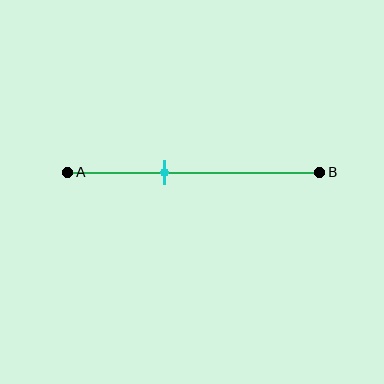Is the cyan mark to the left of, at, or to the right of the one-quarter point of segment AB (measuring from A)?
The cyan mark is to the right of the one-quarter point of segment AB.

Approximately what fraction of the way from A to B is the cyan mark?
The cyan mark is approximately 40% of the way from A to B.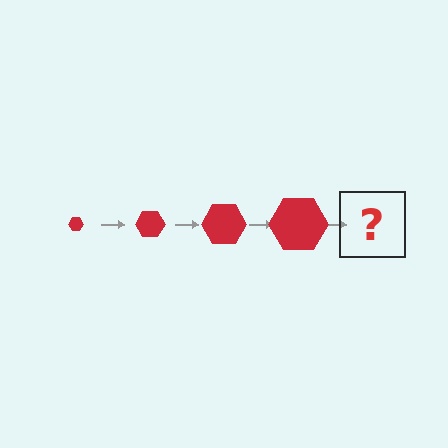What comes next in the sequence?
The next element should be a red hexagon, larger than the previous one.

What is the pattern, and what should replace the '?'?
The pattern is that the hexagon gets progressively larger each step. The '?' should be a red hexagon, larger than the previous one.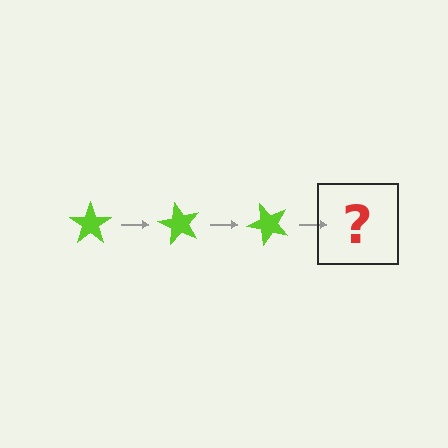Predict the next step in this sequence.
The next step is a lime star rotated 180 degrees.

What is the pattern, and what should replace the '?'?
The pattern is that the star rotates 60 degrees each step. The '?' should be a lime star rotated 180 degrees.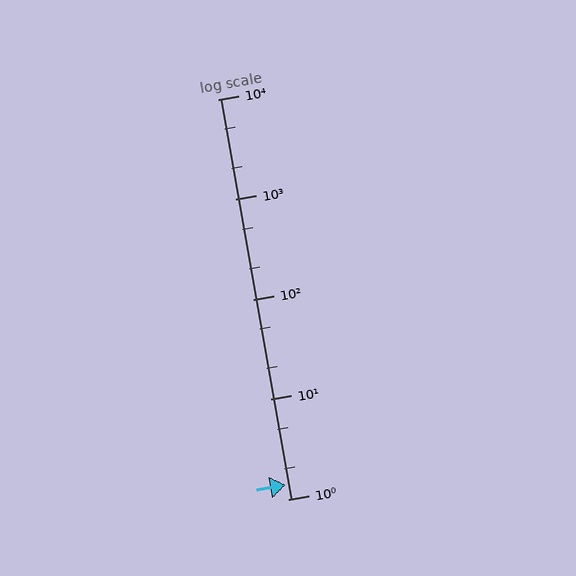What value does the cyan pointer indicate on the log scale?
The pointer indicates approximately 1.4.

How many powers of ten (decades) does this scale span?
The scale spans 4 decades, from 1 to 10000.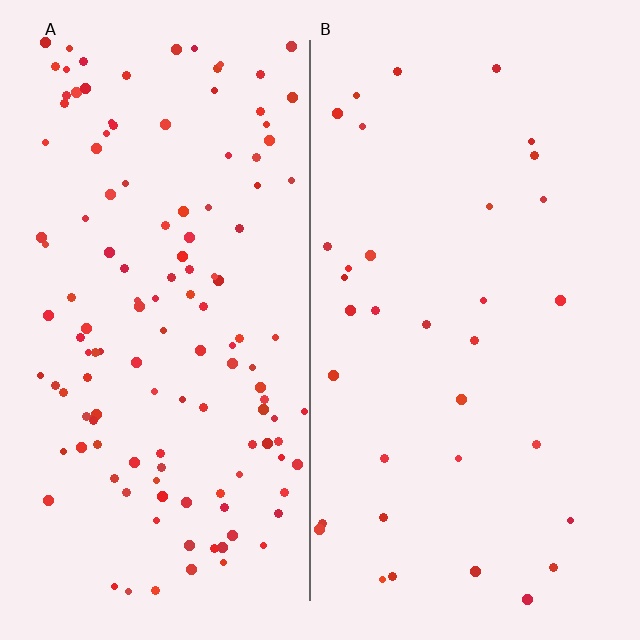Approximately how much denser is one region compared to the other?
Approximately 3.8× — region A over region B.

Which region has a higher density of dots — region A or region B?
A (the left).